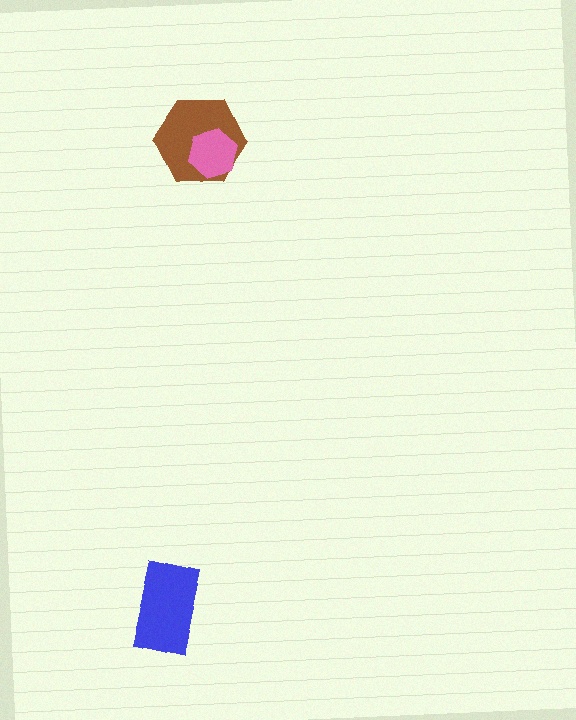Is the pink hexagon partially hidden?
No, no other shape covers it.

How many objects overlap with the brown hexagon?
1 object overlaps with the brown hexagon.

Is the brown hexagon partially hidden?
Yes, it is partially covered by another shape.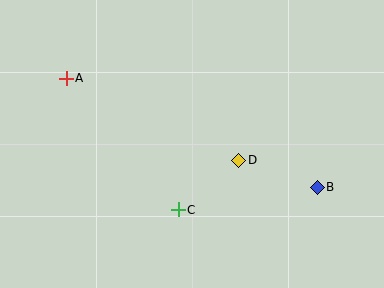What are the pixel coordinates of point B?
Point B is at (317, 187).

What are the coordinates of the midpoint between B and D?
The midpoint between B and D is at (278, 174).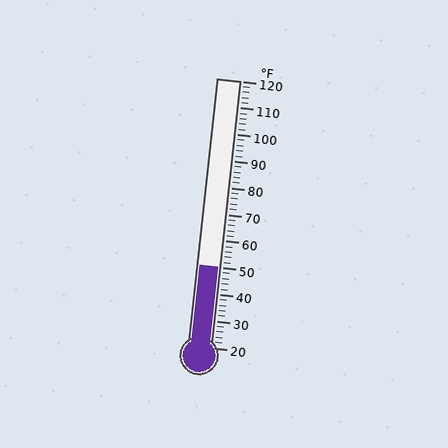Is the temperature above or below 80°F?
The temperature is below 80°F.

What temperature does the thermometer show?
The thermometer shows approximately 50°F.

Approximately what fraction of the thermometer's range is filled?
The thermometer is filled to approximately 30% of its range.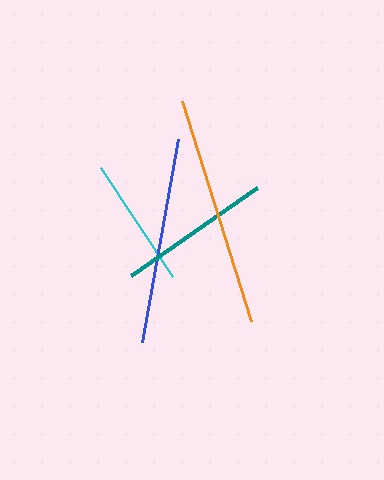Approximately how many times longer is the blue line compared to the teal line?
The blue line is approximately 1.3 times the length of the teal line.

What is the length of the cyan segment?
The cyan segment is approximately 131 pixels long.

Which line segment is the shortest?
The cyan line is the shortest at approximately 131 pixels.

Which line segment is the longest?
The orange line is the longest at approximately 230 pixels.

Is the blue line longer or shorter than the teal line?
The blue line is longer than the teal line.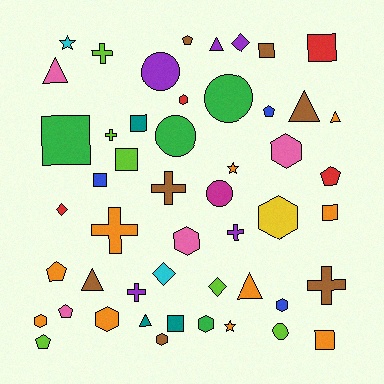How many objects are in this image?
There are 50 objects.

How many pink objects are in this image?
There are 4 pink objects.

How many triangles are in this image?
There are 7 triangles.